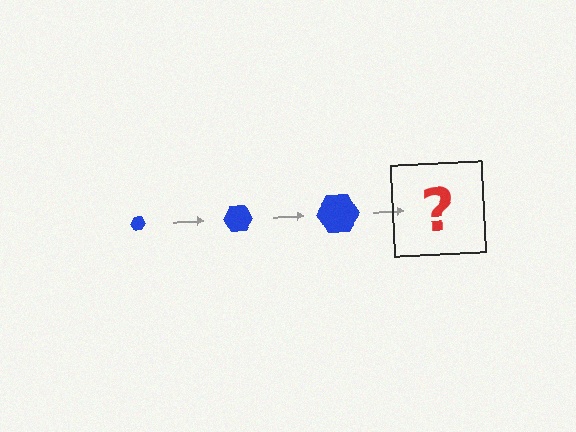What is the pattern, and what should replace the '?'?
The pattern is that the hexagon gets progressively larger each step. The '?' should be a blue hexagon, larger than the previous one.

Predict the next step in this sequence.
The next step is a blue hexagon, larger than the previous one.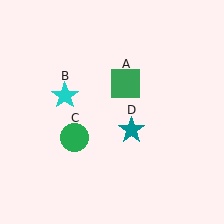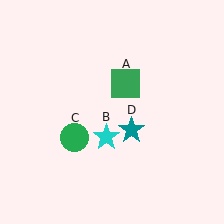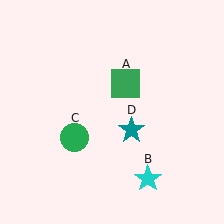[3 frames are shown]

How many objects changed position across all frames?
1 object changed position: cyan star (object B).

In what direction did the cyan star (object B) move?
The cyan star (object B) moved down and to the right.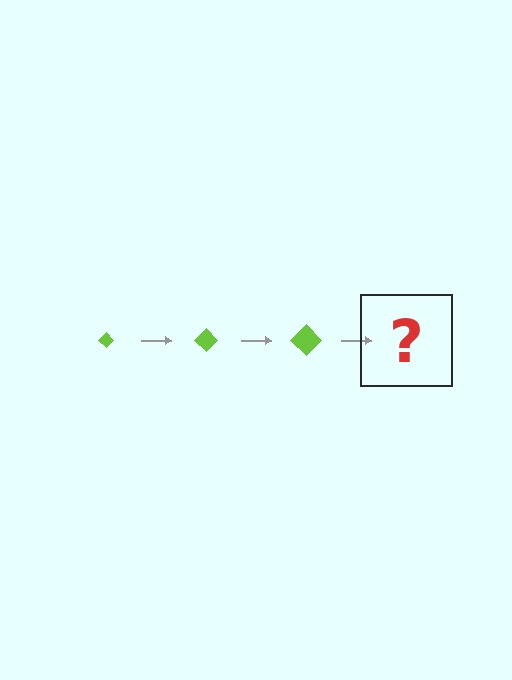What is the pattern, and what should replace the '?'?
The pattern is that the diamond gets progressively larger each step. The '?' should be a lime diamond, larger than the previous one.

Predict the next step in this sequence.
The next step is a lime diamond, larger than the previous one.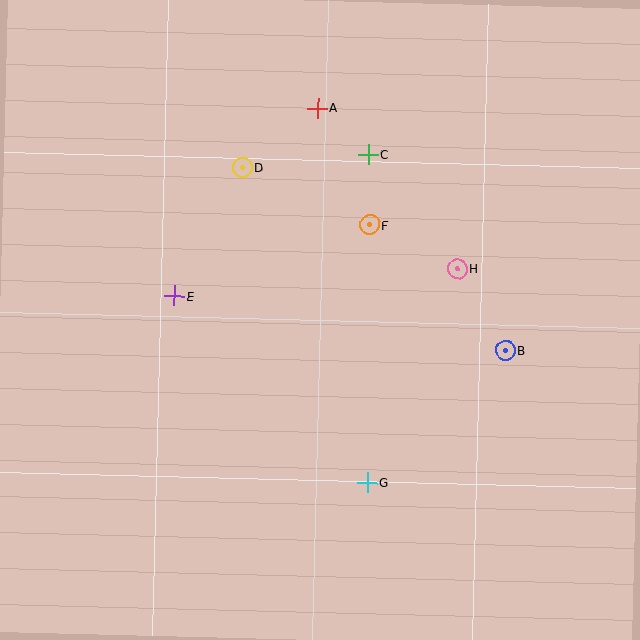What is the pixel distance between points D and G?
The distance between D and G is 339 pixels.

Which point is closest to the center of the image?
Point F at (370, 225) is closest to the center.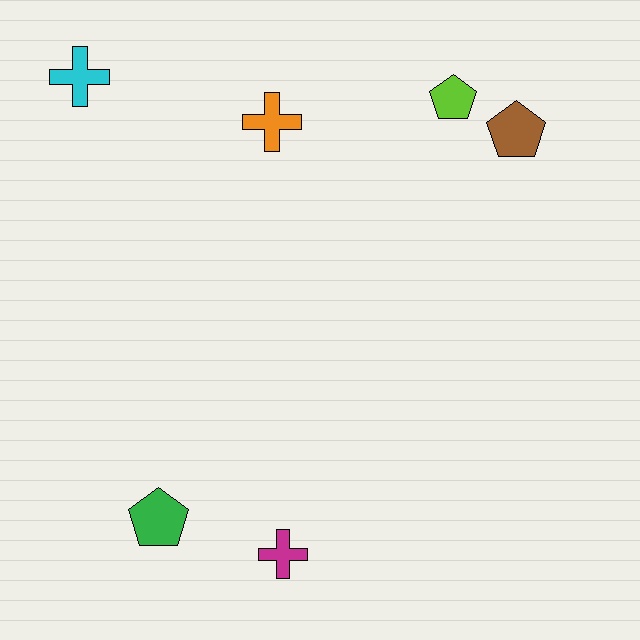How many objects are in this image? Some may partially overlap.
There are 6 objects.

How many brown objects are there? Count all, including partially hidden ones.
There is 1 brown object.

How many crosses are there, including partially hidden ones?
There are 3 crosses.